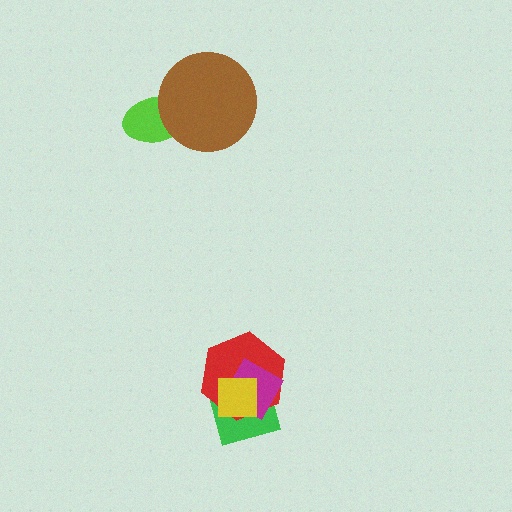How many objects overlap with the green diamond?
3 objects overlap with the green diamond.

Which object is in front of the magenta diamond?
The yellow square is in front of the magenta diamond.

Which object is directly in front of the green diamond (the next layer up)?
The red hexagon is directly in front of the green diamond.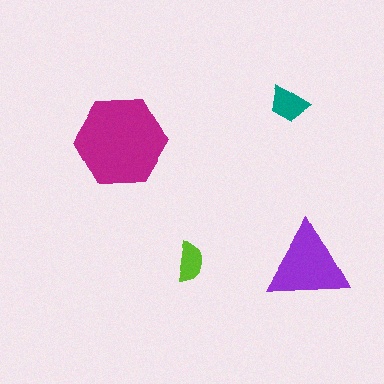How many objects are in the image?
There are 4 objects in the image.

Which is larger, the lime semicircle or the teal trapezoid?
The teal trapezoid.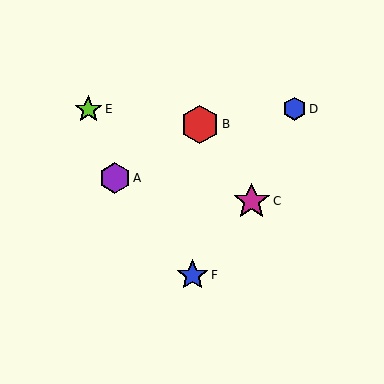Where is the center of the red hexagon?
The center of the red hexagon is at (200, 124).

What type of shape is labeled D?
Shape D is a blue hexagon.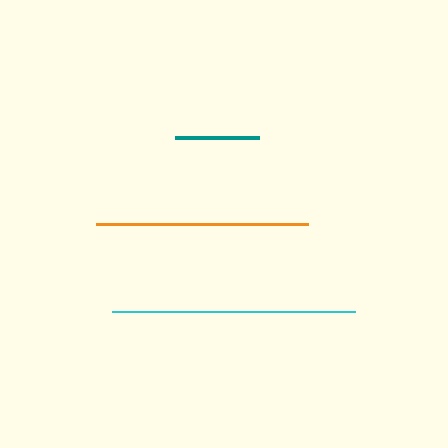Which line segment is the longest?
The cyan line is the longest at approximately 243 pixels.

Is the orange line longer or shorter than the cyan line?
The cyan line is longer than the orange line.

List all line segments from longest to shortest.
From longest to shortest: cyan, orange, teal.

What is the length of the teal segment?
The teal segment is approximately 84 pixels long.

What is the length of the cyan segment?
The cyan segment is approximately 243 pixels long.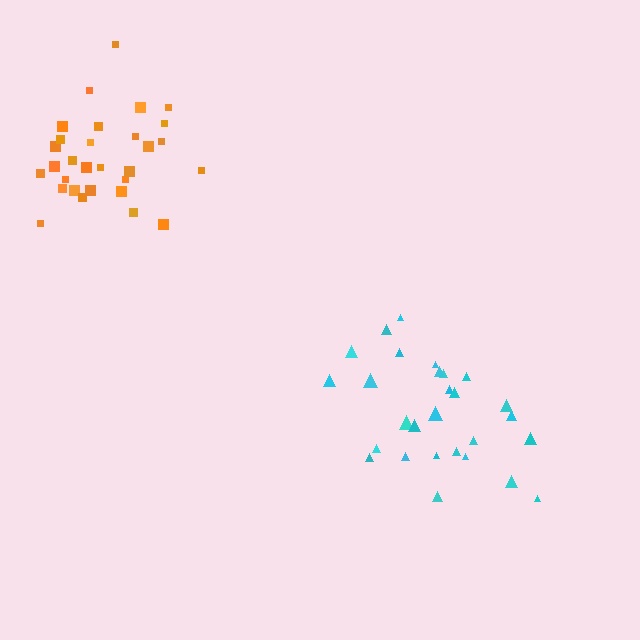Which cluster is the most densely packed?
Orange.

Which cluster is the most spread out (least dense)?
Cyan.